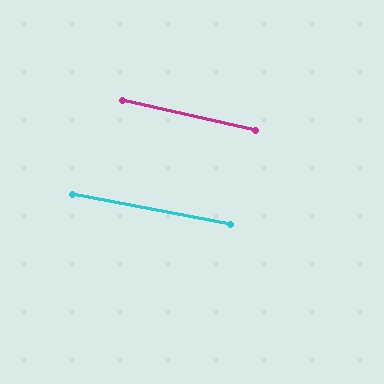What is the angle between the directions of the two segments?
Approximately 2 degrees.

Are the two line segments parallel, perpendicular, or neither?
Parallel — their directions differ by only 1.8°.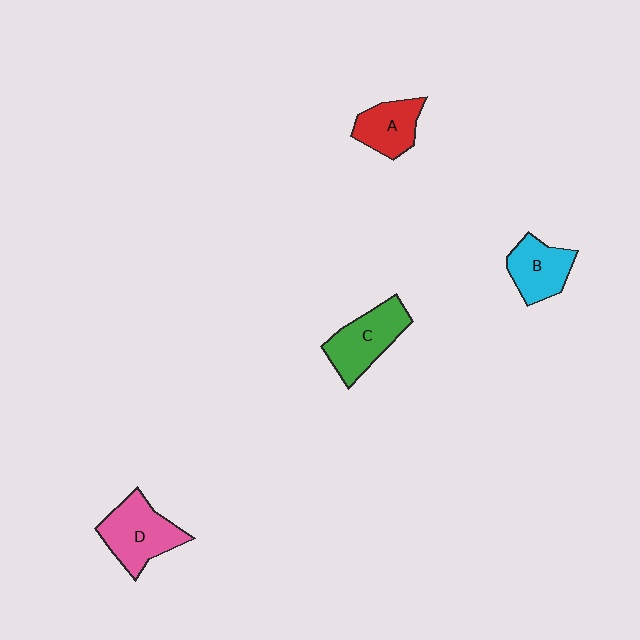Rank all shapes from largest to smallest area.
From largest to smallest: D (pink), C (green), B (cyan), A (red).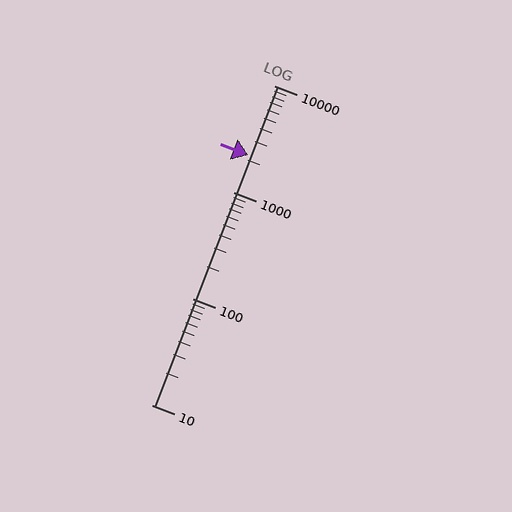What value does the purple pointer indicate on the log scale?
The pointer indicates approximately 2200.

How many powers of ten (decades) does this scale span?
The scale spans 3 decades, from 10 to 10000.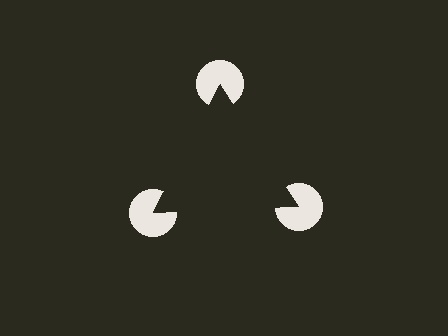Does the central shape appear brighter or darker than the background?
It typically appears slightly darker than the background, even though no actual brightness change is drawn.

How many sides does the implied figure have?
3 sides.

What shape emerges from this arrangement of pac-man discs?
An illusory triangle — its edges are inferred from the aligned wedge cuts in the pac-man discs, not physically drawn.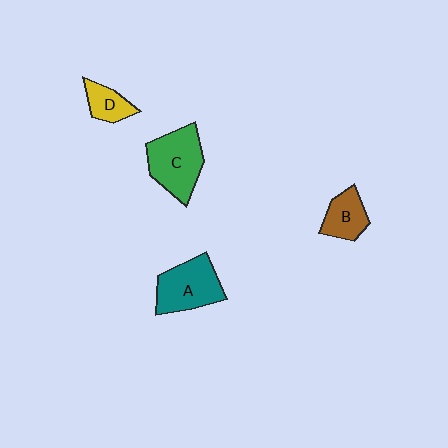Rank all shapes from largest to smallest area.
From largest to smallest: C (green), A (teal), B (brown), D (yellow).